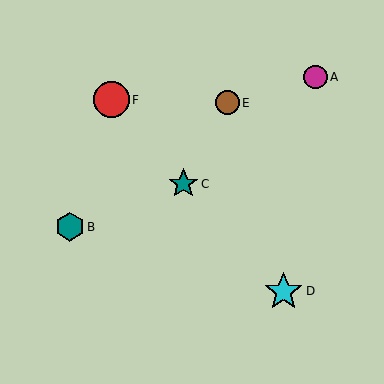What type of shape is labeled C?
Shape C is a teal star.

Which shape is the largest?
The cyan star (labeled D) is the largest.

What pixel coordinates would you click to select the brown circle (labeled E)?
Click at (227, 103) to select the brown circle E.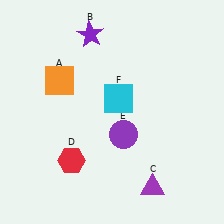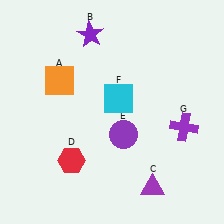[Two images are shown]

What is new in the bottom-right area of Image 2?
A purple cross (G) was added in the bottom-right area of Image 2.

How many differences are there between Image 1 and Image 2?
There is 1 difference between the two images.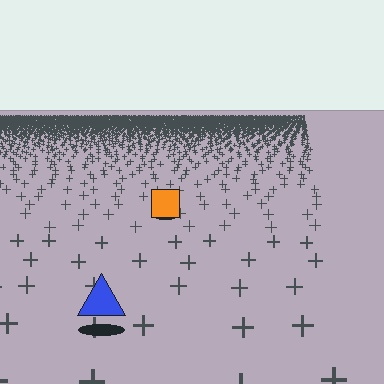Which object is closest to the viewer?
The blue triangle is closest. The texture marks near it are larger and more spread out.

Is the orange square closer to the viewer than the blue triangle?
No. The blue triangle is closer — you can tell from the texture gradient: the ground texture is coarser near it.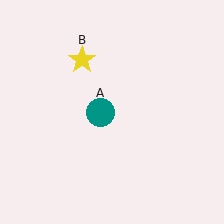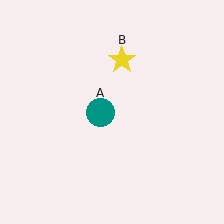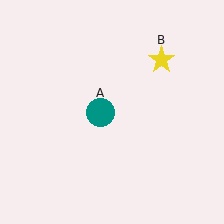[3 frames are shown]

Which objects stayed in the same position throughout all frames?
Teal circle (object A) remained stationary.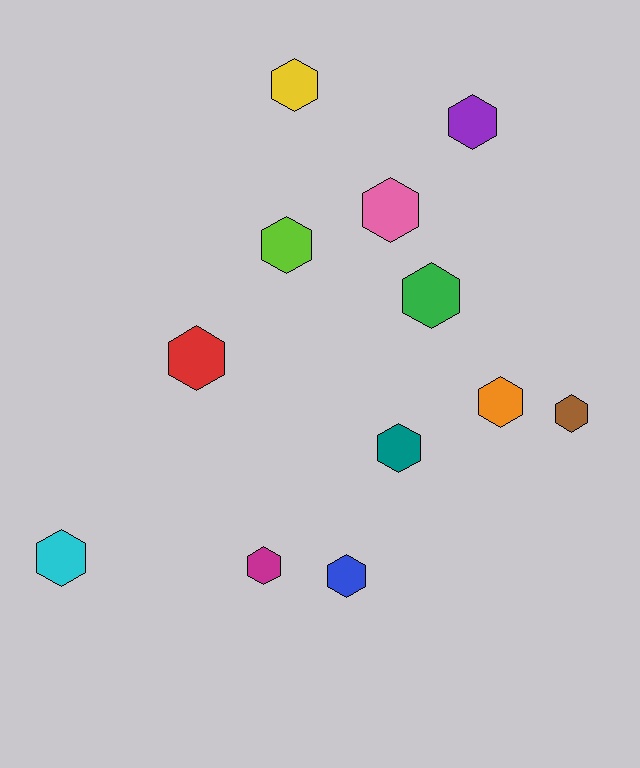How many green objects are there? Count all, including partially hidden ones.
There is 1 green object.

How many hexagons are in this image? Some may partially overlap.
There are 12 hexagons.